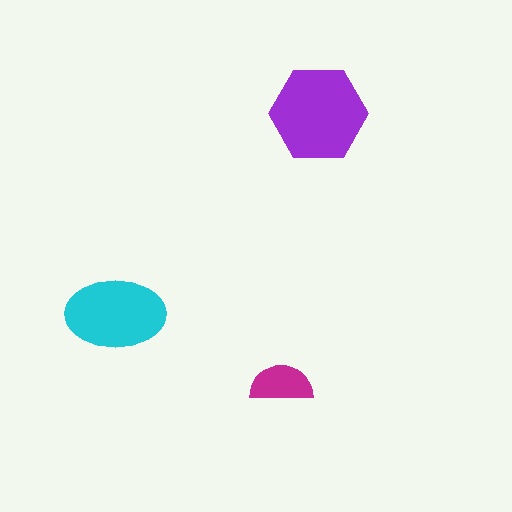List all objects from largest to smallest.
The purple hexagon, the cyan ellipse, the magenta semicircle.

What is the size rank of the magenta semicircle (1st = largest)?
3rd.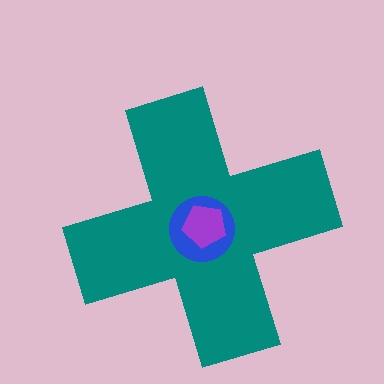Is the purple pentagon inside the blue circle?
Yes.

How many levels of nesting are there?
3.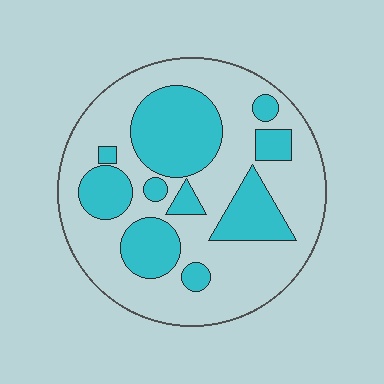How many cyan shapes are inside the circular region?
10.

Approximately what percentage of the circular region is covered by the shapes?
Approximately 35%.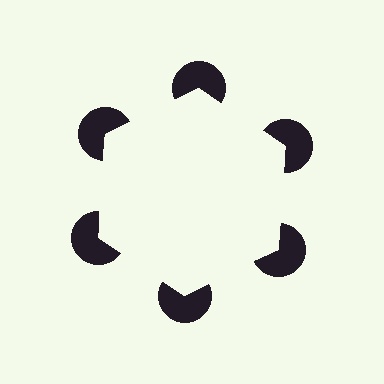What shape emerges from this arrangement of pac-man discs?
An illusory hexagon — its edges are inferred from the aligned wedge cuts in the pac-man discs, not physically drawn.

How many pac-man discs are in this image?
There are 6 — one at each vertex of the illusory hexagon.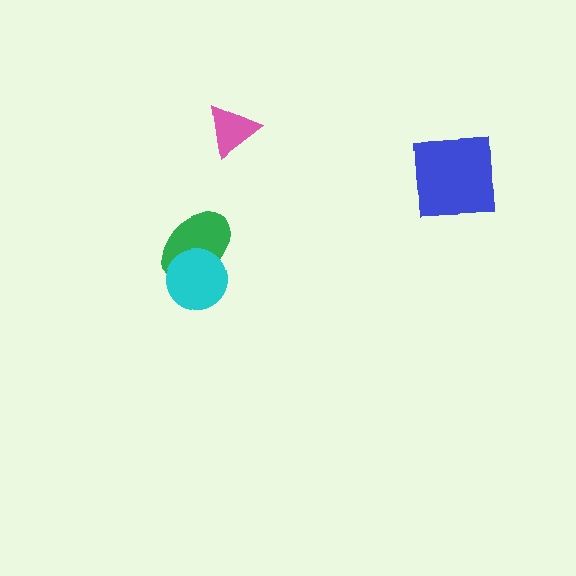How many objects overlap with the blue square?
0 objects overlap with the blue square.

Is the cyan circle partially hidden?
No, no other shape covers it.